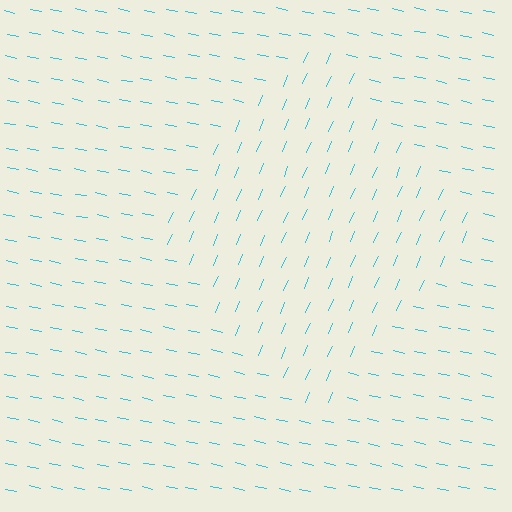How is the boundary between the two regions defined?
The boundary is defined purely by a change in line orientation (approximately 78 degrees difference). All lines are the same color and thickness.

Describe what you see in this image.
The image is filled with small cyan line segments. A diamond region in the image has lines oriented differently from the surrounding lines, creating a visible texture boundary.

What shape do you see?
I see a diamond.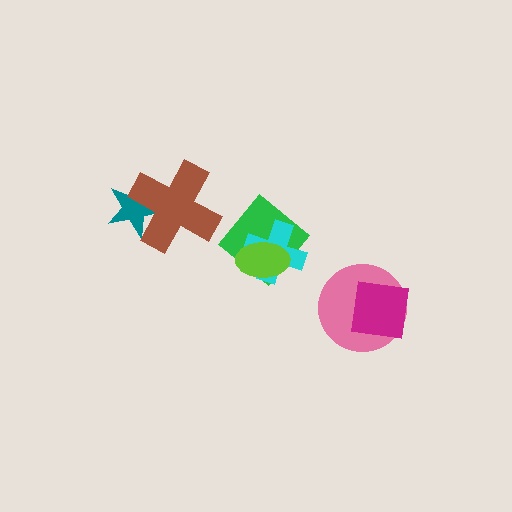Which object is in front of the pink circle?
The magenta square is in front of the pink circle.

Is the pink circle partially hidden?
Yes, it is partially covered by another shape.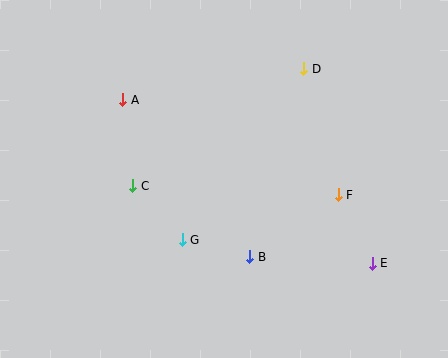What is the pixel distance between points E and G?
The distance between E and G is 191 pixels.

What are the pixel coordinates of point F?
Point F is at (338, 195).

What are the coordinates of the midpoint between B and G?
The midpoint between B and G is at (216, 248).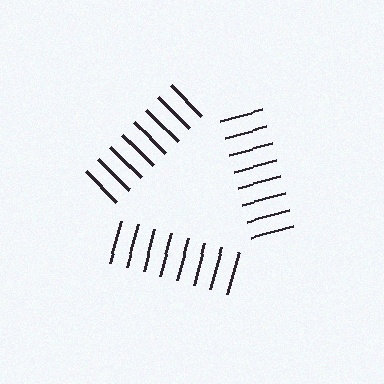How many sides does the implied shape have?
3 sides — the line-ends trace a triangle.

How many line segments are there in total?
24 — 8 along each of the 3 edges.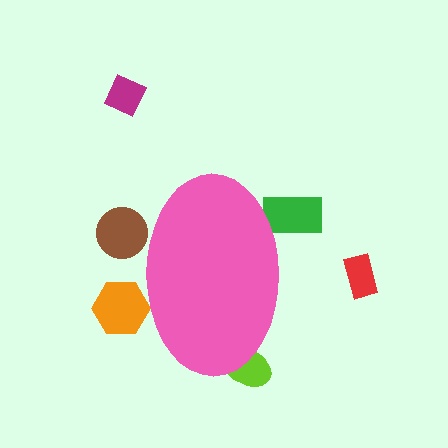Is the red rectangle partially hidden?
No, the red rectangle is fully visible.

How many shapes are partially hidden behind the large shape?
4 shapes are partially hidden.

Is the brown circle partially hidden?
Yes, the brown circle is partially hidden behind the pink ellipse.